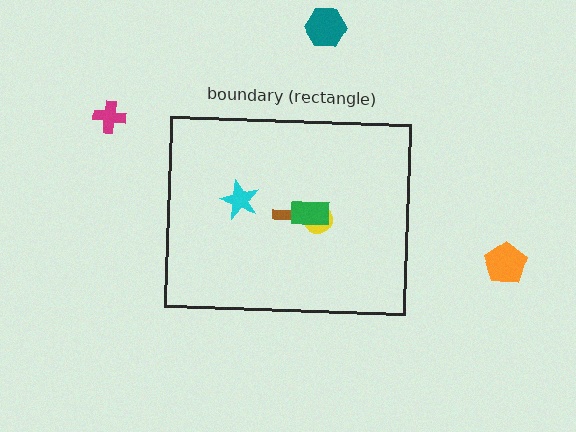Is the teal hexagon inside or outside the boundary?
Outside.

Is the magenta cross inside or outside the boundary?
Outside.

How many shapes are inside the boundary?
4 inside, 3 outside.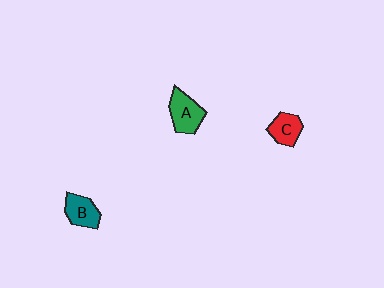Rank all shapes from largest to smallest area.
From largest to smallest: A (green), B (teal), C (red).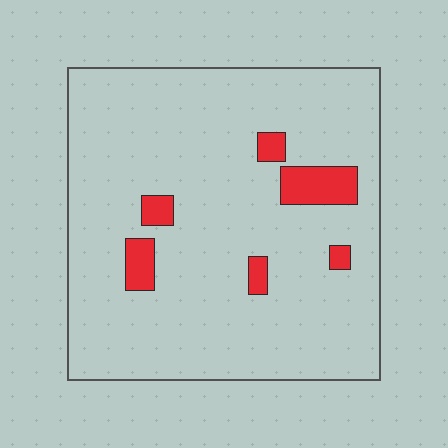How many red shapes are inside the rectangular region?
6.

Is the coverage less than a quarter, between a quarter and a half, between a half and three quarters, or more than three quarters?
Less than a quarter.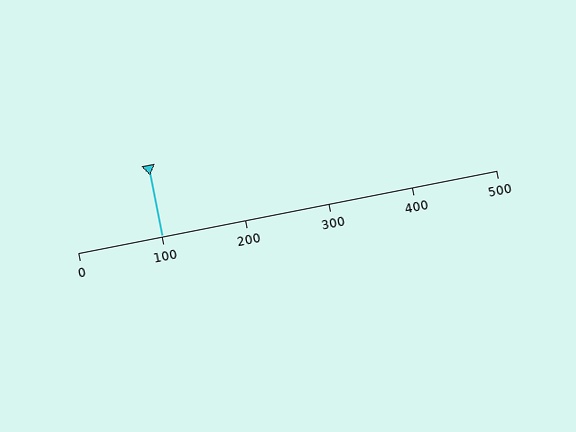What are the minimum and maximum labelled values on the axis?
The axis runs from 0 to 500.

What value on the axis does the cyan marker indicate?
The marker indicates approximately 100.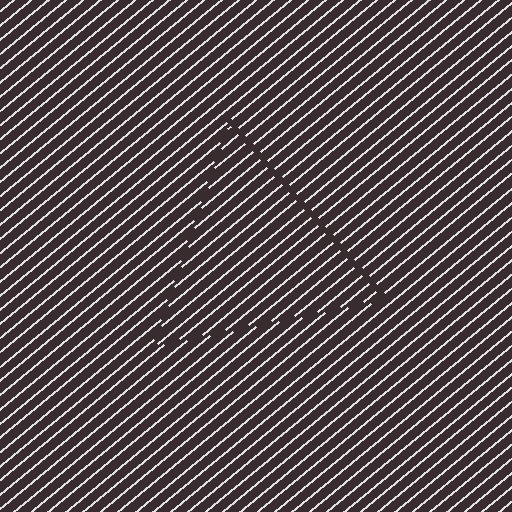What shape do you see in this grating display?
An illusory triangle. The interior of the shape contains the same grating, shifted by half a period — the contour is defined by the phase discontinuity where line-ends from the inner and outer gratings abut.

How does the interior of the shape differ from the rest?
The interior of the shape contains the same grating, shifted by half a period — the contour is defined by the phase discontinuity where line-ends from the inner and outer gratings abut.